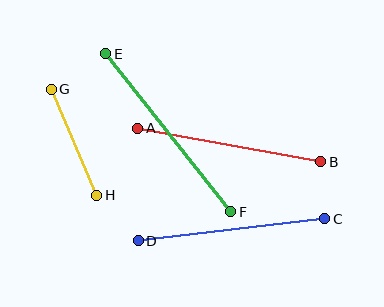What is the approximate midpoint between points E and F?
The midpoint is at approximately (168, 133) pixels.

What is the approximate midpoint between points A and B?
The midpoint is at approximately (229, 145) pixels.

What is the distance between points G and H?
The distance is approximately 115 pixels.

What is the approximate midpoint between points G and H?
The midpoint is at approximately (74, 142) pixels.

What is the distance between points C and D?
The distance is approximately 188 pixels.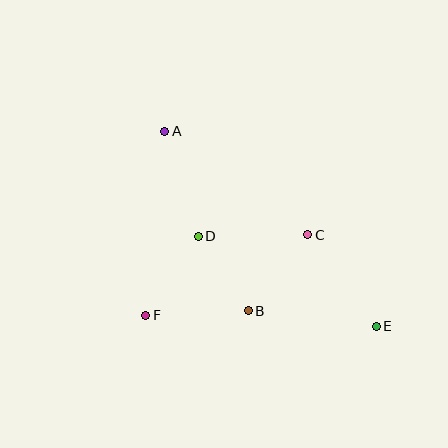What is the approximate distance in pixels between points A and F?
The distance between A and F is approximately 185 pixels.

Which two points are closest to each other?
Points B and D are closest to each other.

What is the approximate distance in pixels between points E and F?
The distance between E and F is approximately 231 pixels.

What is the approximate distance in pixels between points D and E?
The distance between D and E is approximately 200 pixels.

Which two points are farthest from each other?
Points A and E are farthest from each other.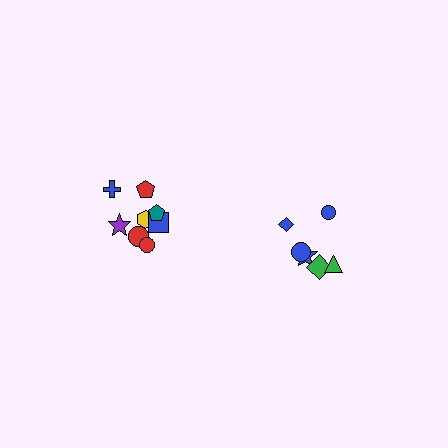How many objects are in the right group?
There are 6 objects.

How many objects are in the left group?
There are 8 objects.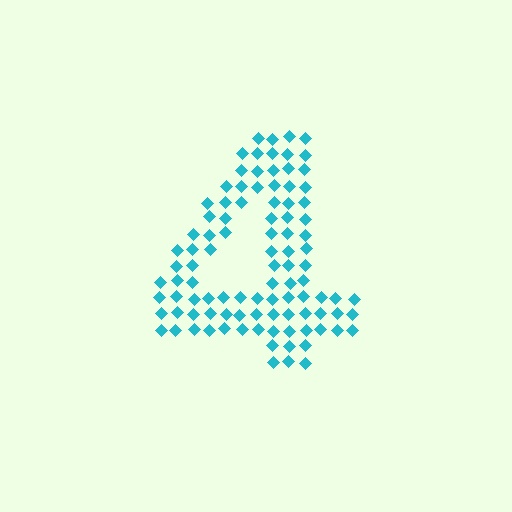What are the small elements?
The small elements are diamonds.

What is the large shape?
The large shape is the digit 4.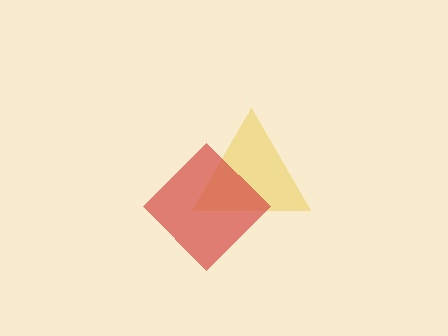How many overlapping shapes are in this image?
There are 2 overlapping shapes in the image.